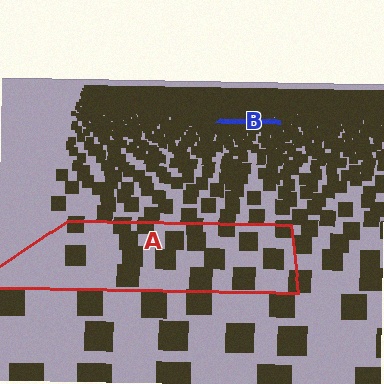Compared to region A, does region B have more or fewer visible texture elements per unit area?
Region B has more texture elements per unit area — they are packed more densely because it is farther away.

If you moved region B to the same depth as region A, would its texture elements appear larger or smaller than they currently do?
They would appear larger. At a closer depth, the same texture elements are projected at a bigger on-screen size.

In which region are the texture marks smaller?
The texture marks are smaller in region B, because it is farther away.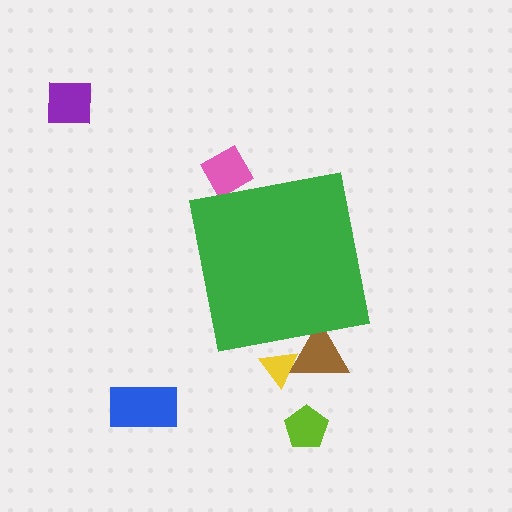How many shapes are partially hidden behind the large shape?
3 shapes are partially hidden.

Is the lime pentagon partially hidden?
No, the lime pentagon is fully visible.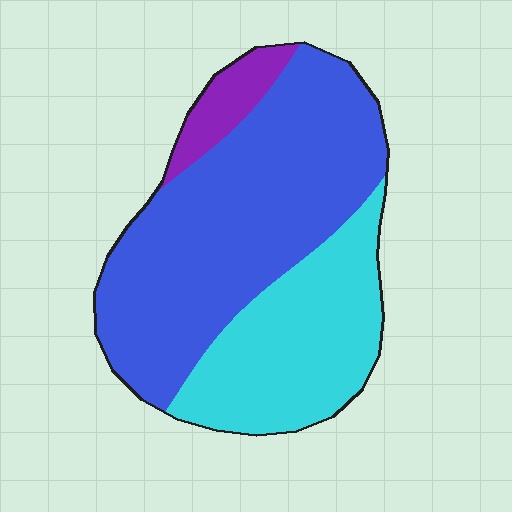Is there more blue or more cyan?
Blue.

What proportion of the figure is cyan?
Cyan takes up about one third (1/3) of the figure.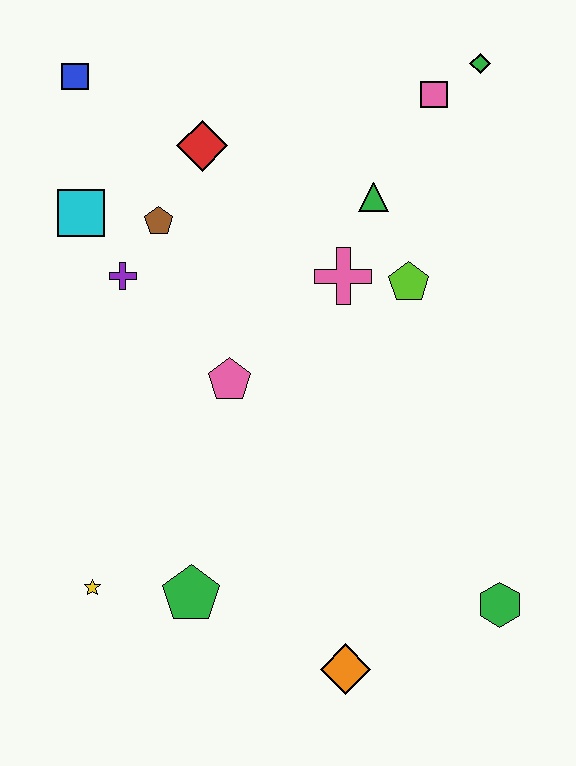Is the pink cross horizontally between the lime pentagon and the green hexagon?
No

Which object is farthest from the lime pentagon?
The yellow star is farthest from the lime pentagon.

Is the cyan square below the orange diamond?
No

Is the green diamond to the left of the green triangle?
No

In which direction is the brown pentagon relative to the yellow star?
The brown pentagon is above the yellow star.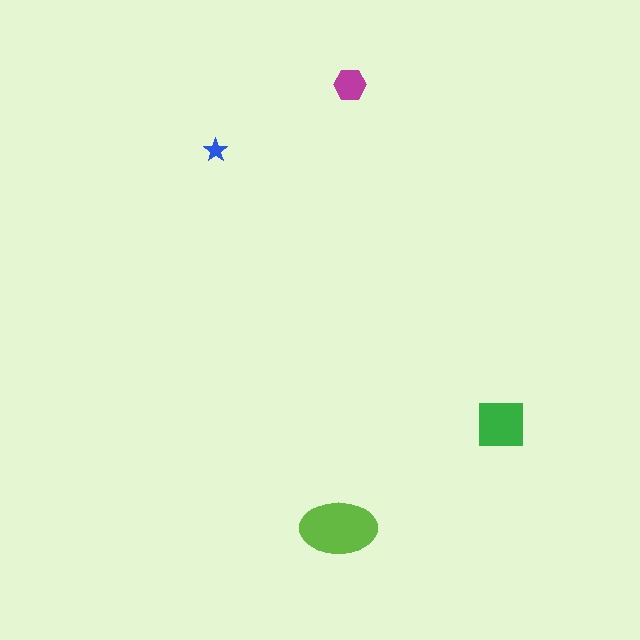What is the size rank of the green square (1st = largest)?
2nd.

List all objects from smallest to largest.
The blue star, the magenta hexagon, the green square, the lime ellipse.